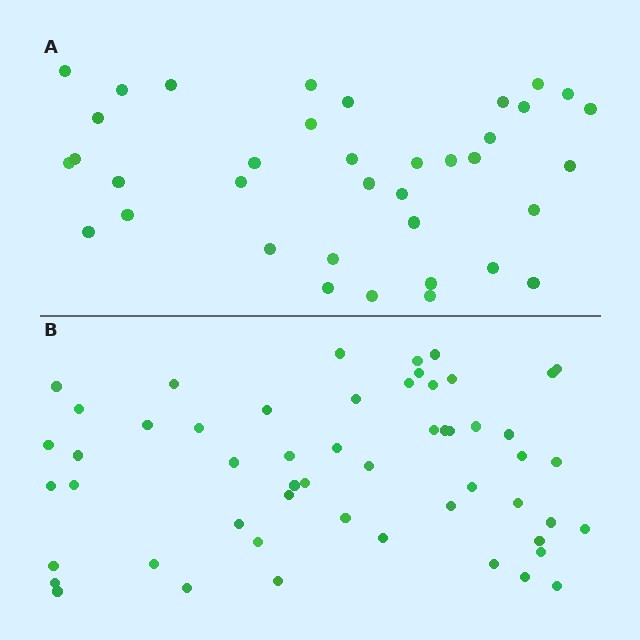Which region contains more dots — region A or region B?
Region B (the bottom region) has more dots.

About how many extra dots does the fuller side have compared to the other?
Region B has approximately 15 more dots than region A.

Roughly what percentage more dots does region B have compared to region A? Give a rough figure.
About 45% more.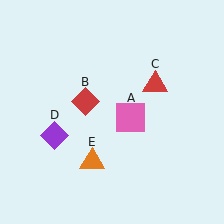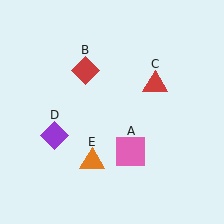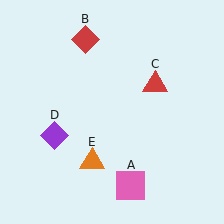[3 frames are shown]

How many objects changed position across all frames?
2 objects changed position: pink square (object A), red diamond (object B).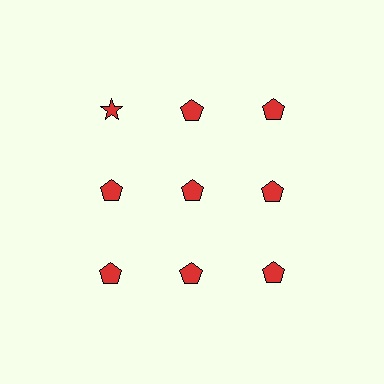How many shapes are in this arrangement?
There are 9 shapes arranged in a grid pattern.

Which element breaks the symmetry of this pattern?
The red star in the top row, leftmost column breaks the symmetry. All other shapes are red pentagons.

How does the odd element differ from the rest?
It has a different shape: star instead of pentagon.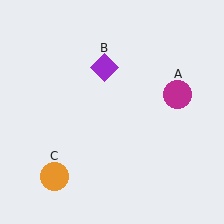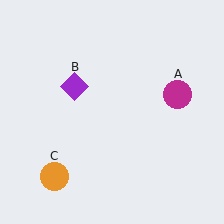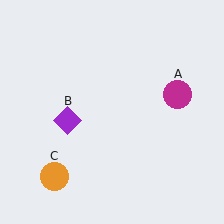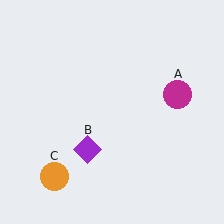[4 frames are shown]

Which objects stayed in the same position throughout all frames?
Magenta circle (object A) and orange circle (object C) remained stationary.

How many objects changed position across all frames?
1 object changed position: purple diamond (object B).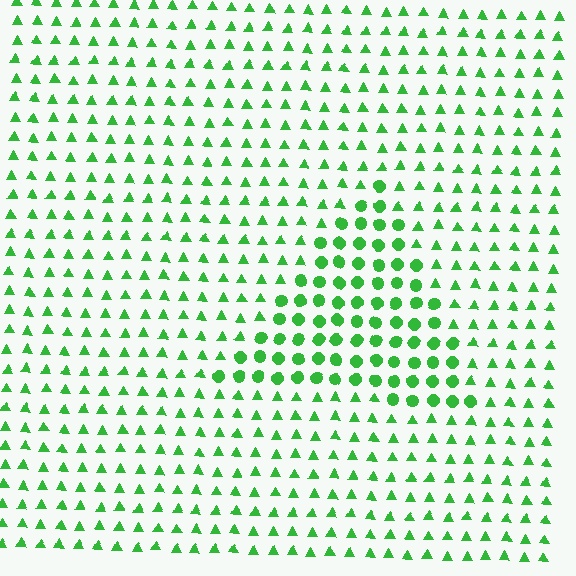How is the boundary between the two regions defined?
The boundary is defined by a change in element shape: circles inside vs. triangles outside. All elements share the same color and spacing.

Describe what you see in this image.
The image is filled with small green elements arranged in a uniform grid. A triangle-shaped region contains circles, while the surrounding area contains triangles. The boundary is defined purely by the change in element shape.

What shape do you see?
I see a triangle.